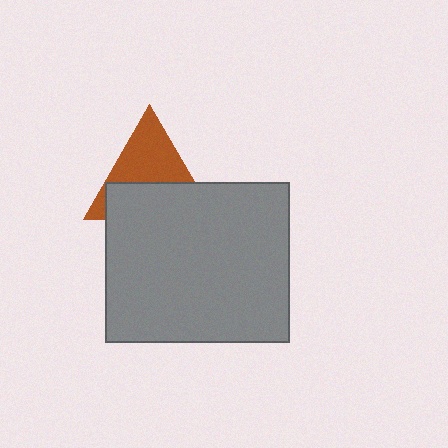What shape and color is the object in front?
The object in front is a gray rectangle.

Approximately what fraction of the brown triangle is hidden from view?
Roughly 49% of the brown triangle is hidden behind the gray rectangle.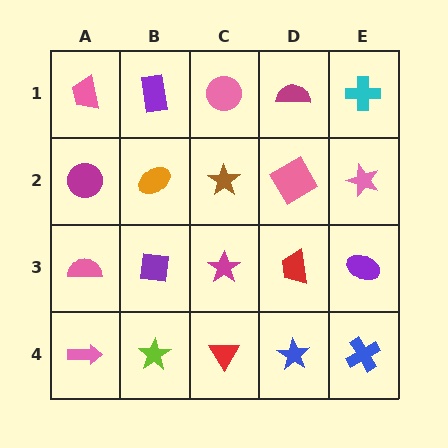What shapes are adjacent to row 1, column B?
An orange ellipse (row 2, column B), a pink trapezoid (row 1, column A), a pink circle (row 1, column C).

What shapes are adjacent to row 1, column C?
A brown star (row 2, column C), a purple rectangle (row 1, column B), a magenta semicircle (row 1, column D).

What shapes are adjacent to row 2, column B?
A purple rectangle (row 1, column B), a purple square (row 3, column B), a magenta circle (row 2, column A), a brown star (row 2, column C).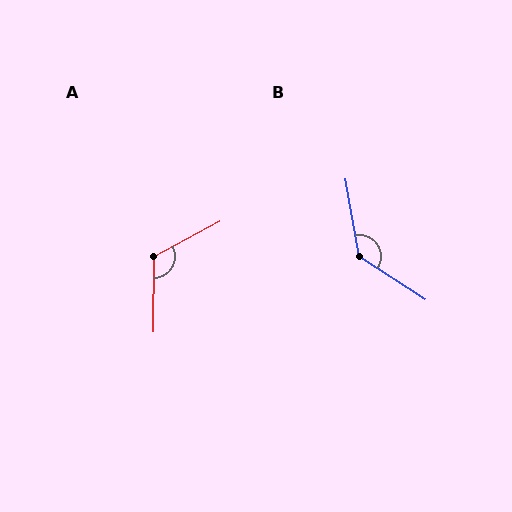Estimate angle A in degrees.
Approximately 118 degrees.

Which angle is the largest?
B, at approximately 133 degrees.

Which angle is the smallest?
A, at approximately 118 degrees.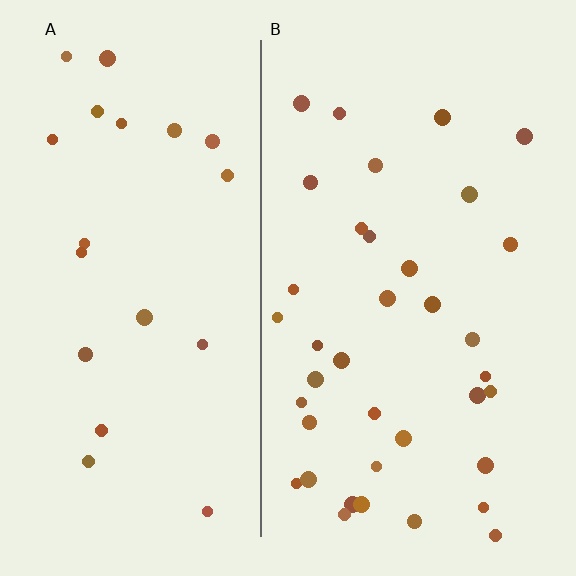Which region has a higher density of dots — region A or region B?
B (the right).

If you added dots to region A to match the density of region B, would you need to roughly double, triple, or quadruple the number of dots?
Approximately double.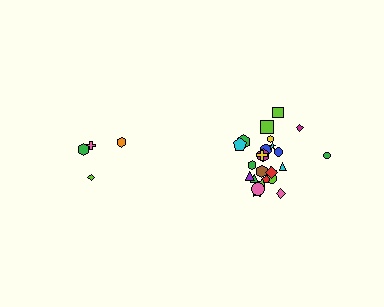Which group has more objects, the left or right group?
The right group.